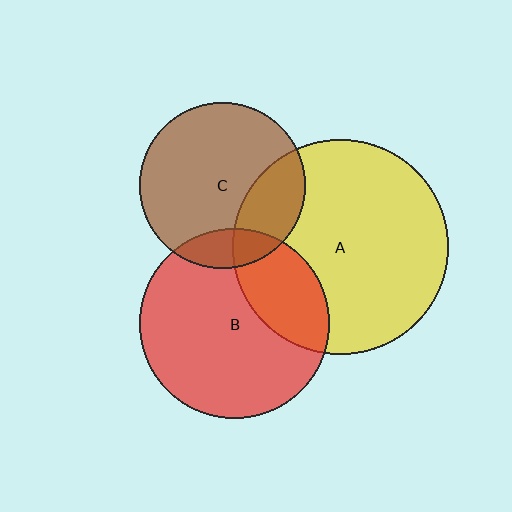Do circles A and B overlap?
Yes.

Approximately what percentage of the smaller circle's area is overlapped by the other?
Approximately 25%.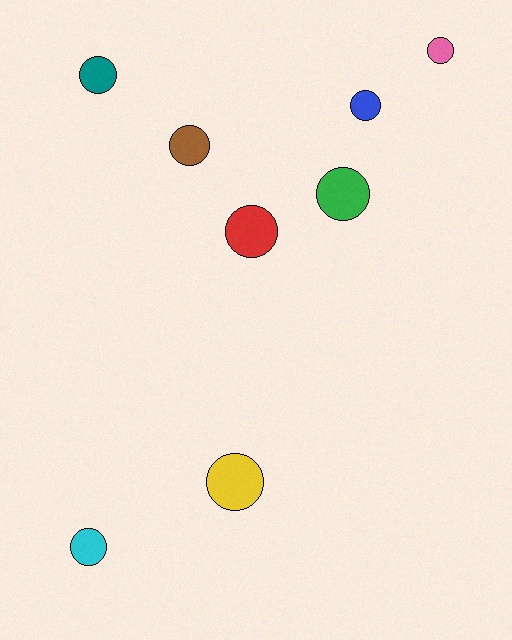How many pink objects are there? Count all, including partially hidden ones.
There is 1 pink object.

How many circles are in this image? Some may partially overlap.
There are 8 circles.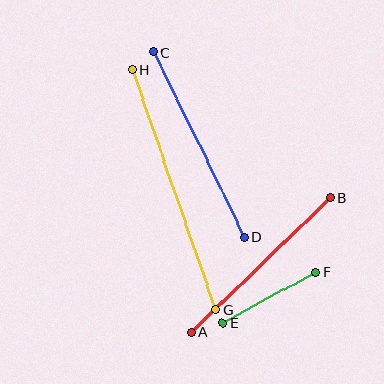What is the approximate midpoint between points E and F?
The midpoint is at approximately (269, 297) pixels.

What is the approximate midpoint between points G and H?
The midpoint is at approximately (174, 190) pixels.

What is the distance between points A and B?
The distance is approximately 194 pixels.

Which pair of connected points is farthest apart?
Points G and H are farthest apart.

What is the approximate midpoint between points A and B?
The midpoint is at approximately (261, 265) pixels.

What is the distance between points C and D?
The distance is approximately 206 pixels.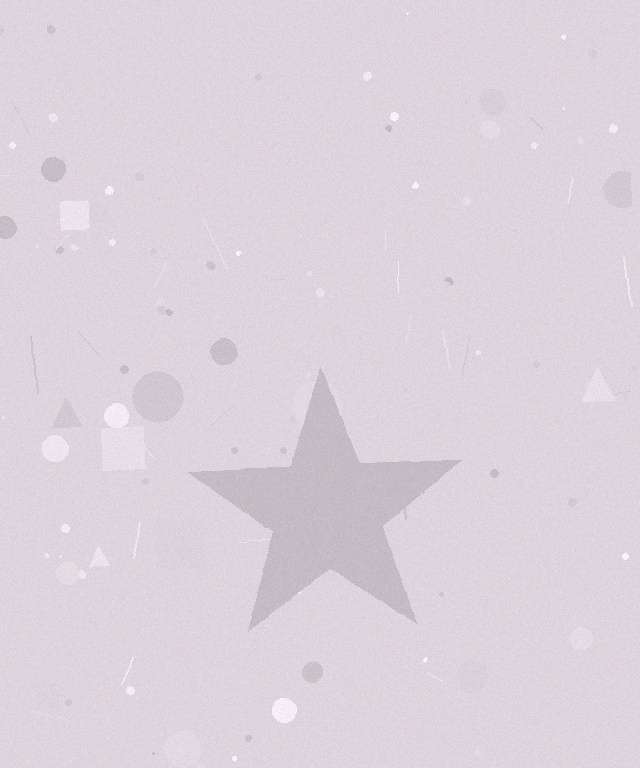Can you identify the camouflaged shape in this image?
The camouflaged shape is a star.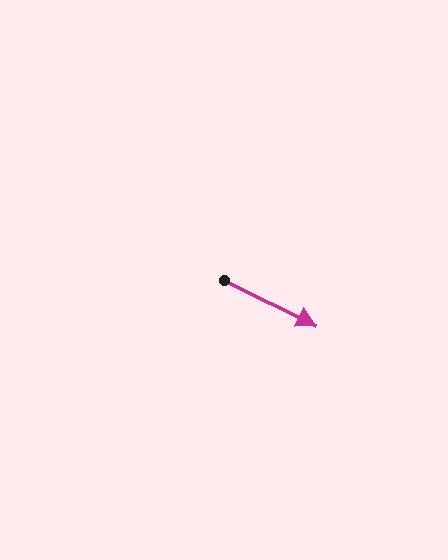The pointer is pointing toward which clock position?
Roughly 4 o'clock.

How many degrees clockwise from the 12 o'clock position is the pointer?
Approximately 116 degrees.